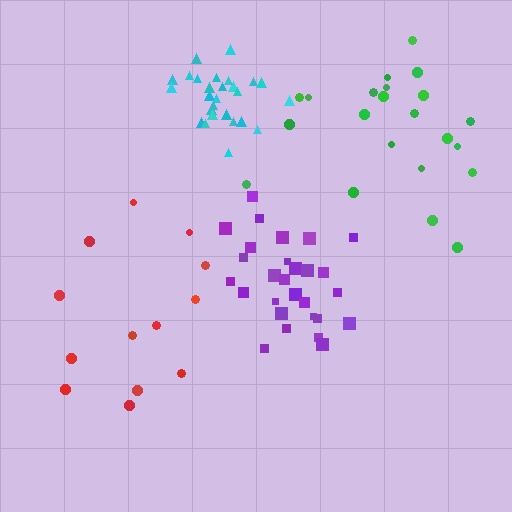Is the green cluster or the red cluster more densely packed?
Green.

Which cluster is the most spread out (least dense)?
Red.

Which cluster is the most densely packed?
Cyan.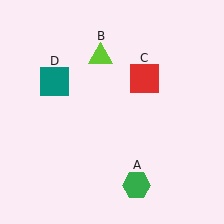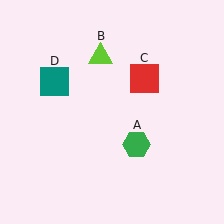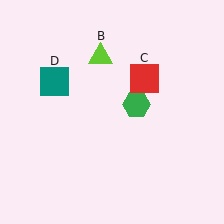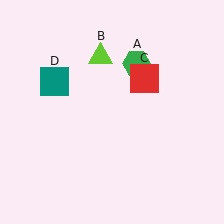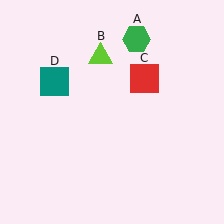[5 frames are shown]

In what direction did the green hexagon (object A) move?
The green hexagon (object A) moved up.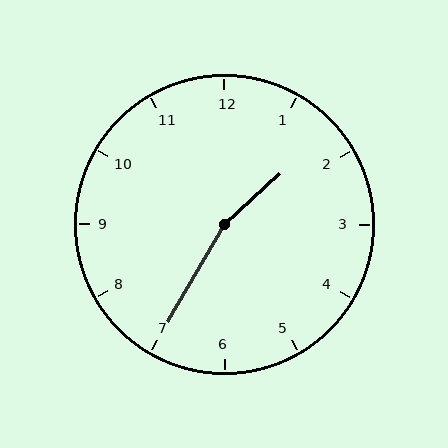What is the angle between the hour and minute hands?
Approximately 162 degrees.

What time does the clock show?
1:35.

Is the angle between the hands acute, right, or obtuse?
It is obtuse.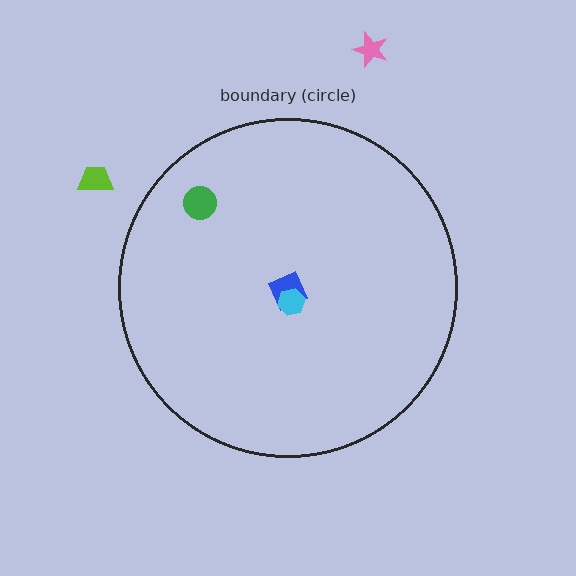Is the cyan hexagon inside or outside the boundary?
Inside.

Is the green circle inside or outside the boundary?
Inside.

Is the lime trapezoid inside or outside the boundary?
Outside.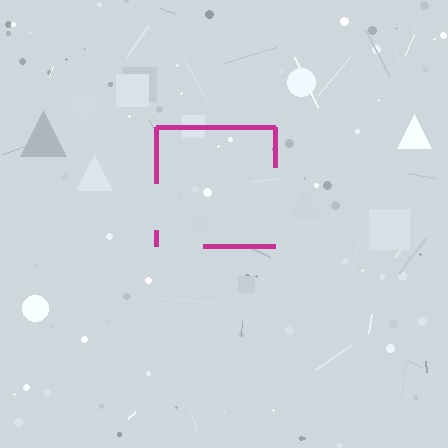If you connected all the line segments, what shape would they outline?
They would outline a square.